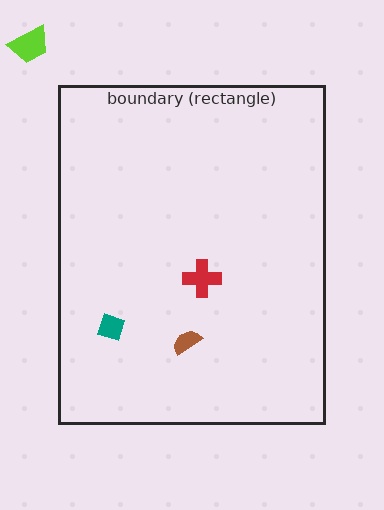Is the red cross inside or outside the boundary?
Inside.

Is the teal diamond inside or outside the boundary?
Inside.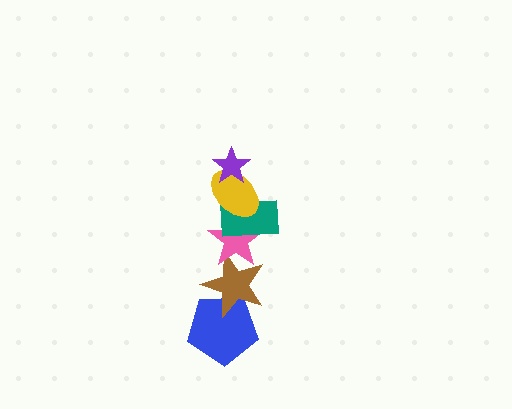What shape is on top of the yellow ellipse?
The purple star is on top of the yellow ellipse.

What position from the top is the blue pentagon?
The blue pentagon is 6th from the top.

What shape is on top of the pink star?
The teal rectangle is on top of the pink star.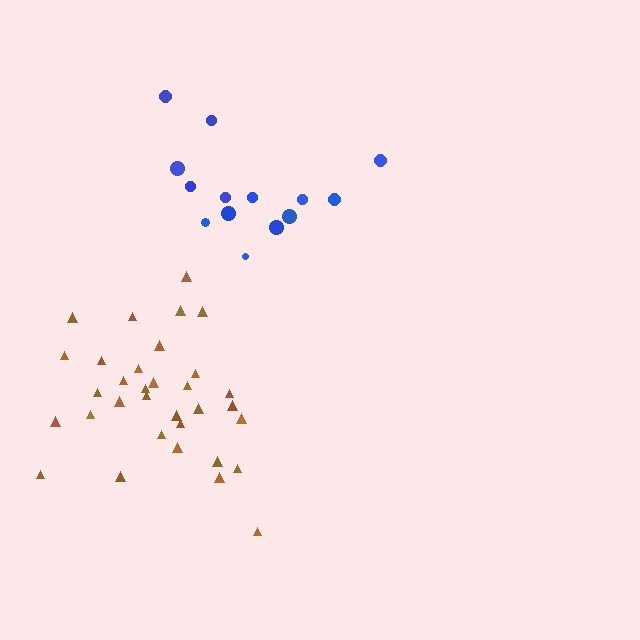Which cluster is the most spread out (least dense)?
Blue.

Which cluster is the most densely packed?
Brown.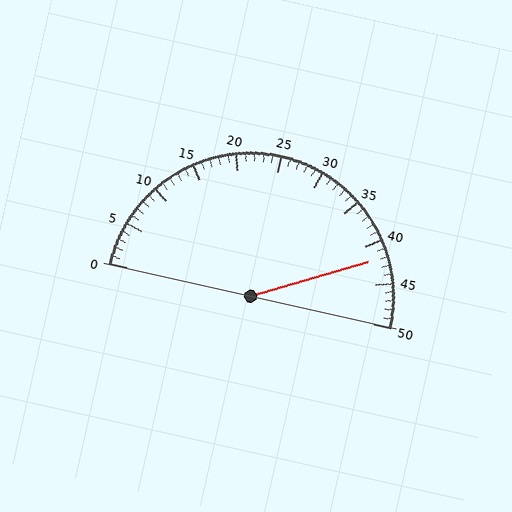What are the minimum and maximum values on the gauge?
The gauge ranges from 0 to 50.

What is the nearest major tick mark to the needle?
The nearest major tick mark is 40.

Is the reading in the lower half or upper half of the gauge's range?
The reading is in the upper half of the range (0 to 50).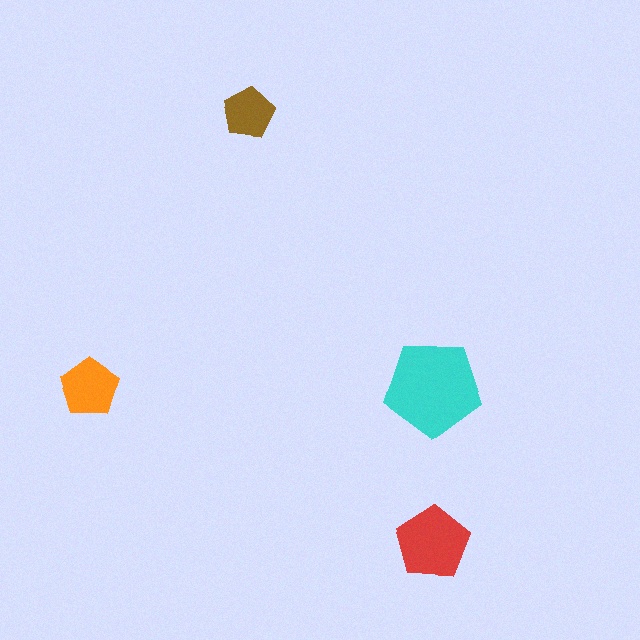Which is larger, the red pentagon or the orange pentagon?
The red one.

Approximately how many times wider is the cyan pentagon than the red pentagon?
About 1.5 times wider.